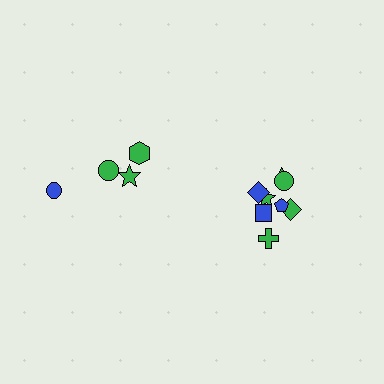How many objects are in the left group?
There are 4 objects.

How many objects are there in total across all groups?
There are 12 objects.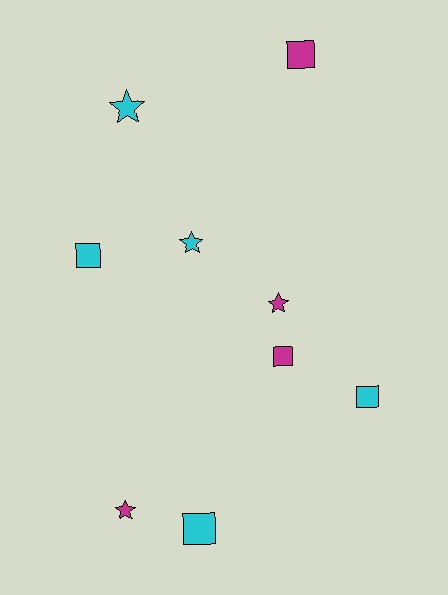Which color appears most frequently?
Cyan, with 5 objects.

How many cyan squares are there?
There are 3 cyan squares.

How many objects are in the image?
There are 9 objects.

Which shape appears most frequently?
Square, with 5 objects.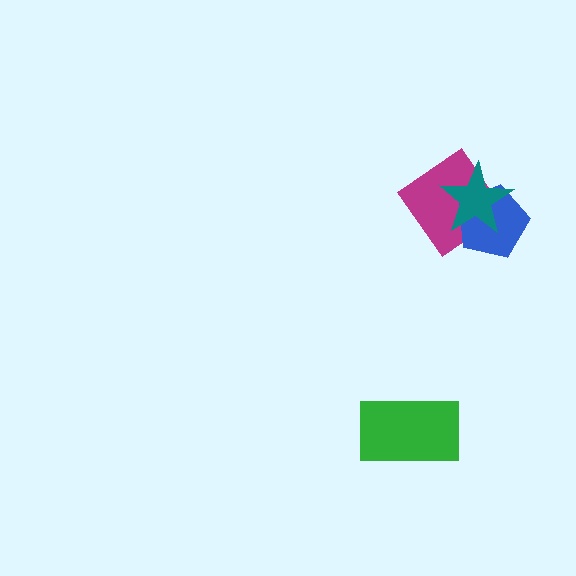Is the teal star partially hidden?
No, no other shape covers it.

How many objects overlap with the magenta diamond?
2 objects overlap with the magenta diamond.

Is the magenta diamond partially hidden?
Yes, it is partially covered by another shape.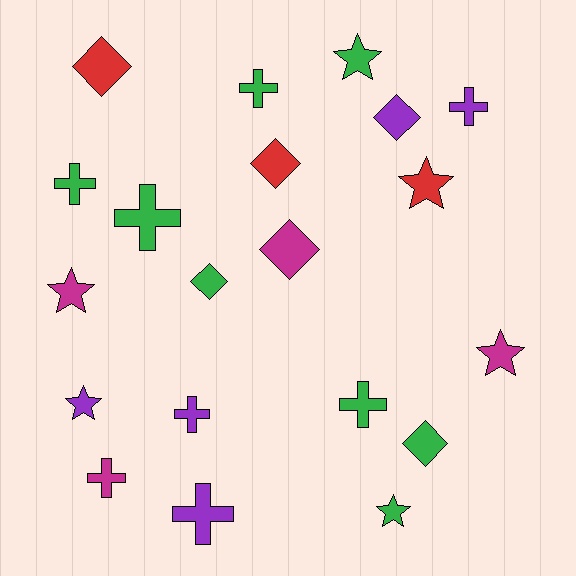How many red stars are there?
There is 1 red star.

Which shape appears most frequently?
Cross, with 8 objects.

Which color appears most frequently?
Green, with 8 objects.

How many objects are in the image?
There are 20 objects.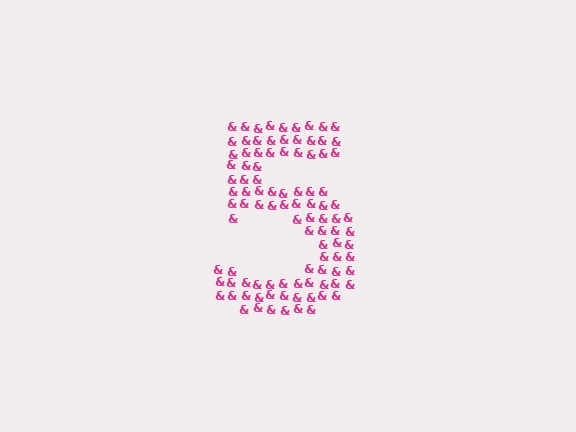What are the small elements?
The small elements are ampersands.